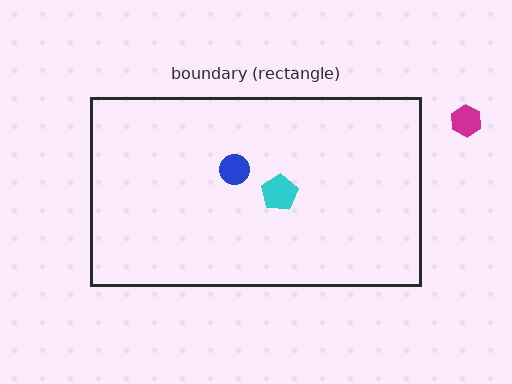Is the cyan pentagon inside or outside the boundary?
Inside.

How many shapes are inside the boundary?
2 inside, 1 outside.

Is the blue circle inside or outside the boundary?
Inside.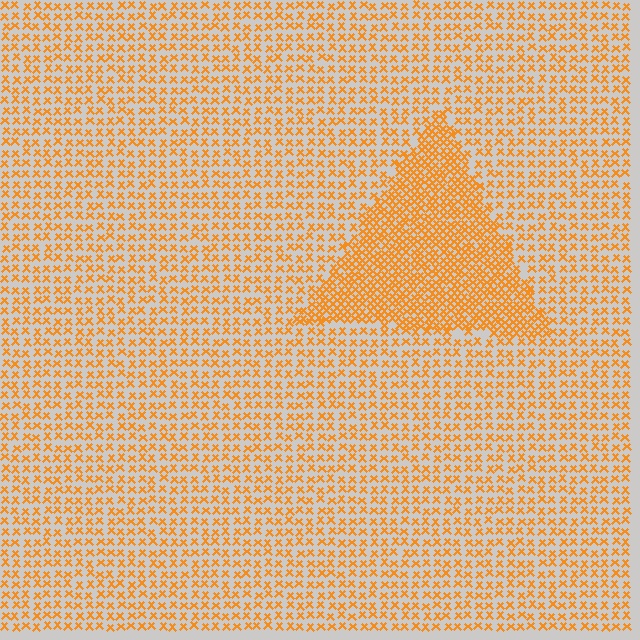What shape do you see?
I see a triangle.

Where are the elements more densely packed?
The elements are more densely packed inside the triangle boundary.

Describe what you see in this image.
The image contains small orange elements arranged at two different densities. A triangle-shaped region is visible where the elements are more densely packed than the surrounding area.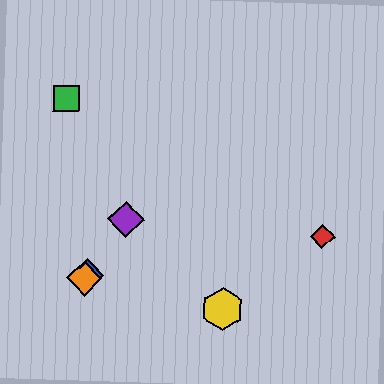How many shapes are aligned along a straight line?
3 shapes (the blue diamond, the purple diamond, the orange diamond) are aligned along a straight line.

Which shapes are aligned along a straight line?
The blue diamond, the purple diamond, the orange diamond are aligned along a straight line.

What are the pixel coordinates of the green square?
The green square is at (66, 99).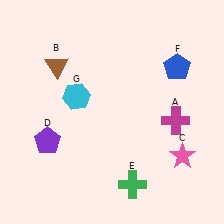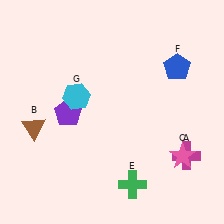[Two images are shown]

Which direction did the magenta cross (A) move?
The magenta cross (A) moved down.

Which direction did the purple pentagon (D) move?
The purple pentagon (D) moved up.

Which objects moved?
The objects that moved are: the magenta cross (A), the brown triangle (B), the purple pentagon (D).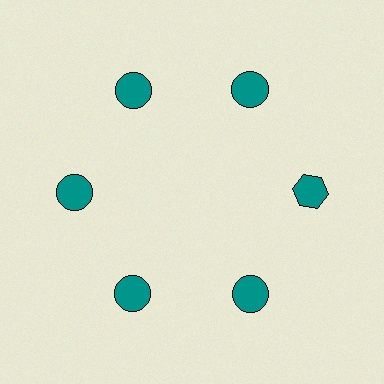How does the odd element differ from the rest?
It has a different shape: hexagon instead of circle.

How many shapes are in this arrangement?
There are 6 shapes arranged in a ring pattern.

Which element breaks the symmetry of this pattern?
The teal hexagon at roughly the 3 o'clock position breaks the symmetry. All other shapes are teal circles.